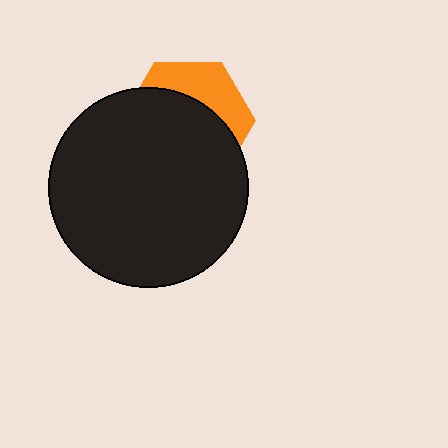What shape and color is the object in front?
The object in front is a black circle.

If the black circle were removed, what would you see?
You would see the complete orange hexagon.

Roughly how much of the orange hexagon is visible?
A small part of it is visible (roughly 34%).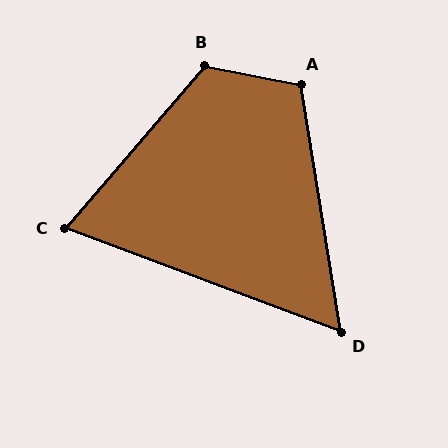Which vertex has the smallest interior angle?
D, at approximately 60 degrees.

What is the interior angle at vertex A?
Approximately 110 degrees (obtuse).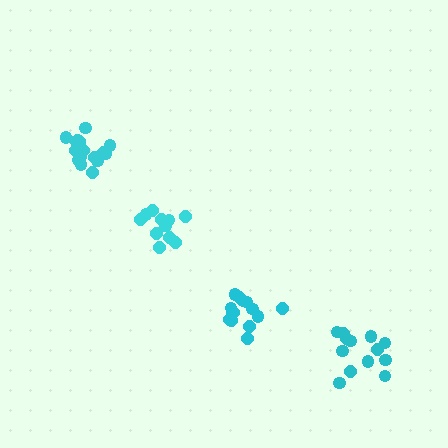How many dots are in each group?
Group 1: 11 dots, Group 2: 13 dots, Group 3: 16 dots, Group 4: 14 dots (54 total).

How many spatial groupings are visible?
There are 4 spatial groupings.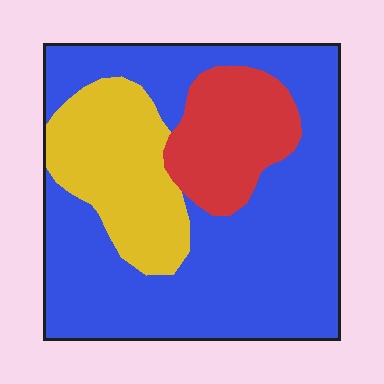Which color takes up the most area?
Blue, at roughly 65%.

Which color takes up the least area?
Red, at roughly 15%.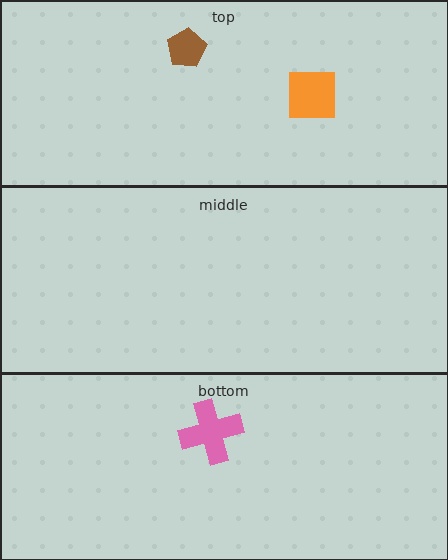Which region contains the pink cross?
The bottom region.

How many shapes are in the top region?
2.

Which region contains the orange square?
The top region.